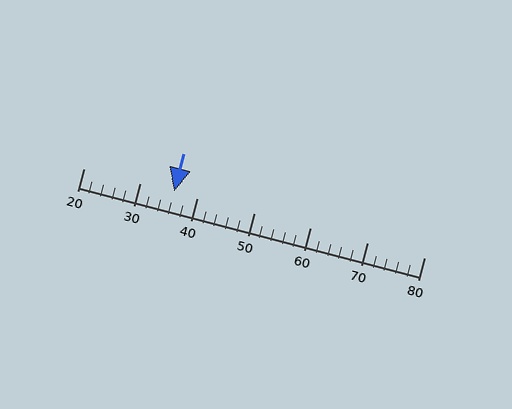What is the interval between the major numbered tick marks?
The major tick marks are spaced 10 units apart.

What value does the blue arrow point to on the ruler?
The blue arrow points to approximately 36.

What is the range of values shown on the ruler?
The ruler shows values from 20 to 80.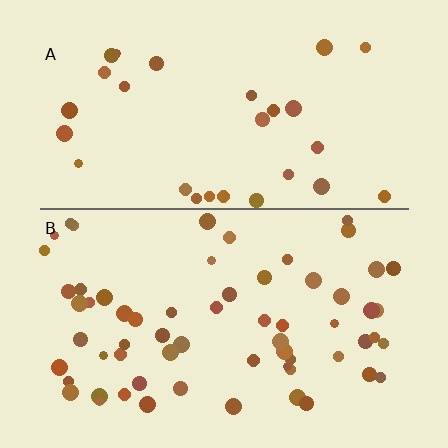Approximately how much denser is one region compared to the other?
Approximately 2.3× — region B over region A.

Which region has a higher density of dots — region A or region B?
B (the bottom).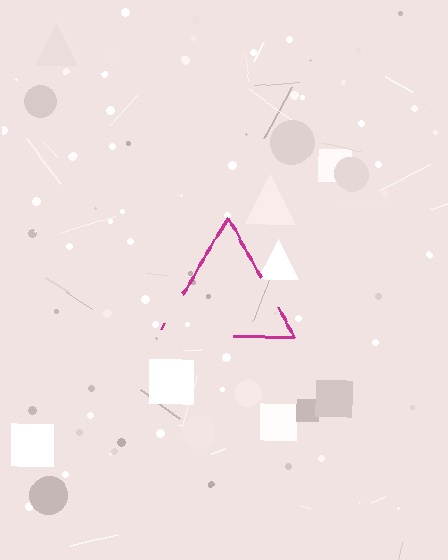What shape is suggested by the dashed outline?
The dashed outline suggests a triangle.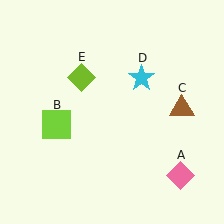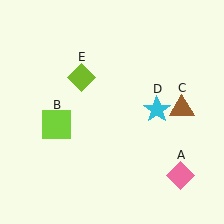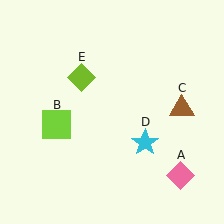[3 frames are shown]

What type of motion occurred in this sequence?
The cyan star (object D) rotated clockwise around the center of the scene.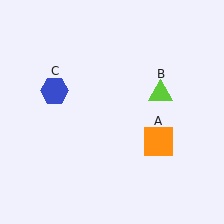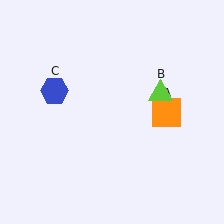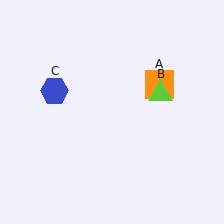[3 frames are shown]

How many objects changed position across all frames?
1 object changed position: orange square (object A).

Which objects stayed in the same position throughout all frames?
Lime triangle (object B) and blue hexagon (object C) remained stationary.